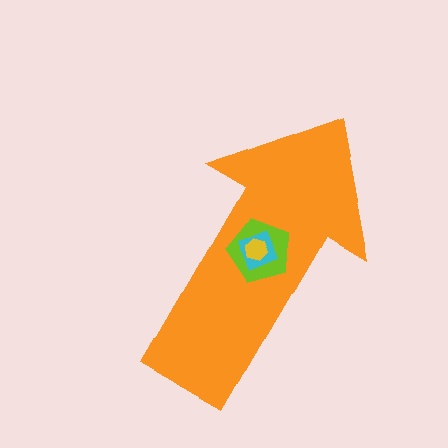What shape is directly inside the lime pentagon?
The cyan square.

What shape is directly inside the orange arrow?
The lime pentagon.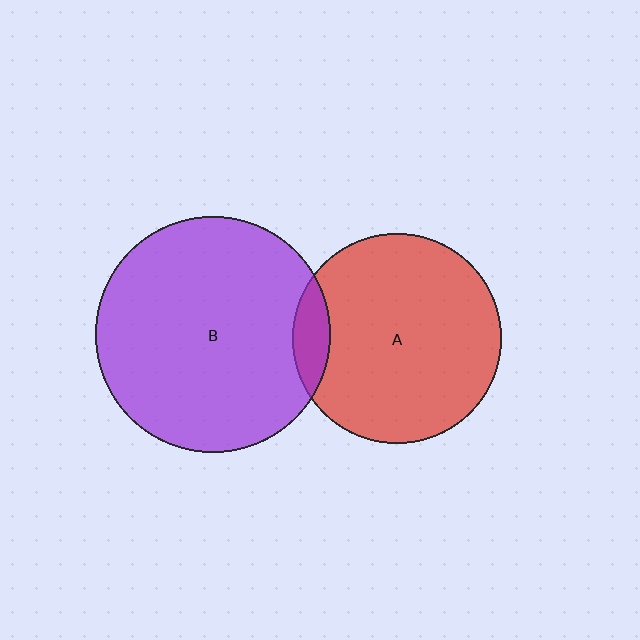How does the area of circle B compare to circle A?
Approximately 1.3 times.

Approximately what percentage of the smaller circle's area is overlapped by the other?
Approximately 10%.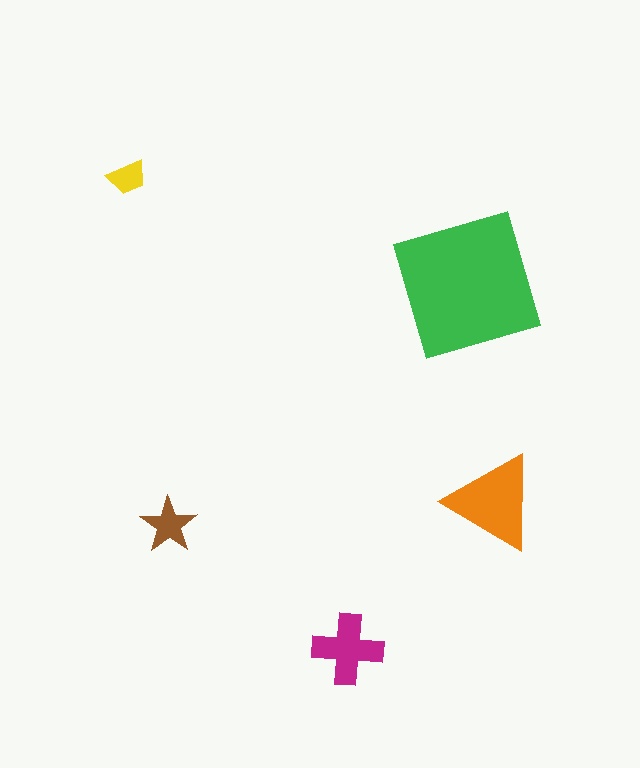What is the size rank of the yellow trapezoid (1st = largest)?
5th.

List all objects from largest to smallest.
The green square, the orange triangle, the magenta cross, the brown star, the yellow trapezoid.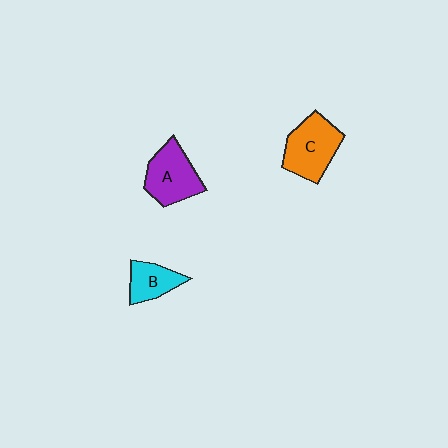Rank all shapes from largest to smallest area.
From largest to smallest: C (orange), A (purple), B (cyan).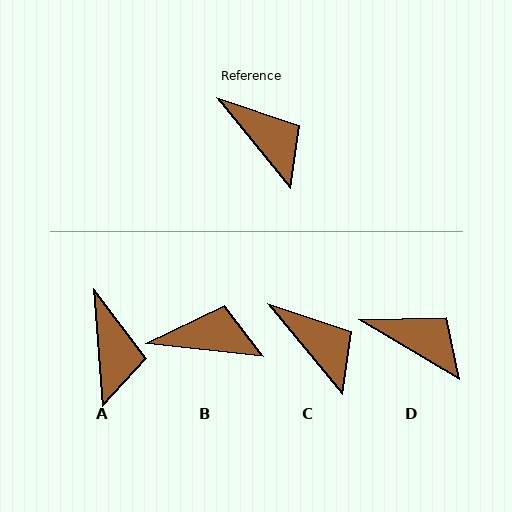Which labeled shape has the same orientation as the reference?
C.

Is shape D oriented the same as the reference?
No, it is off by about 20 degrees.